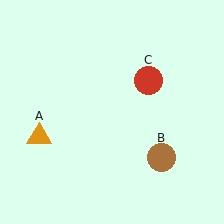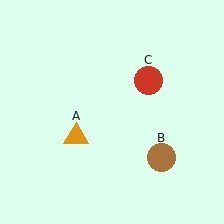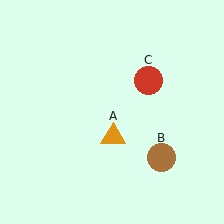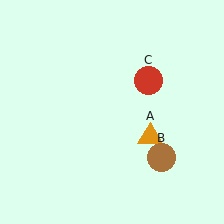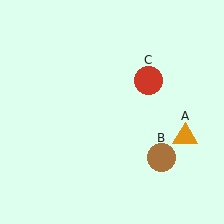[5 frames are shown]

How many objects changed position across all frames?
1 object changed position: orange triangle (object A).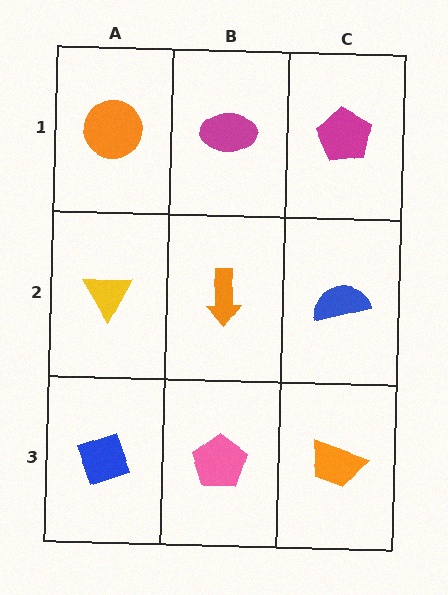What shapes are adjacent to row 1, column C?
A blue semicircle (row 2, column C), a magenta ellipse (row 1, column B).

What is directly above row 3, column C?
A blue semicircle.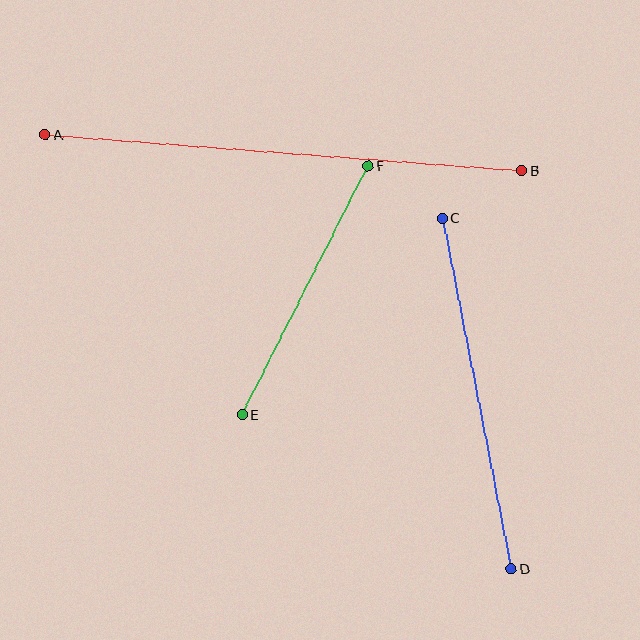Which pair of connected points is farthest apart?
Points A and B are farthest apart.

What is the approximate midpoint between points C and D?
The midpoint is at approximately (477, 394) pixels.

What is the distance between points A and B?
The distance is approximately 478 pixels.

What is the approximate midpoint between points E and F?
The midpoint is at approximately (305, 291) pixels.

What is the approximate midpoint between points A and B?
The midpoint is at approximately (283, 153) pixels.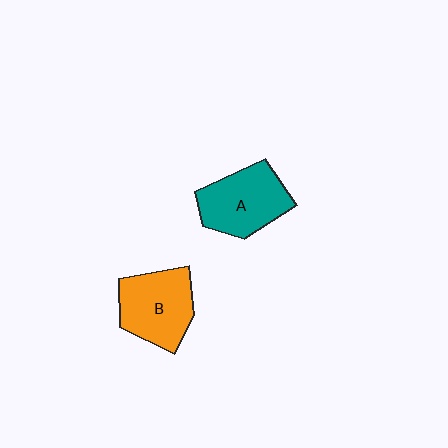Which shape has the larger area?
Shape A (teal).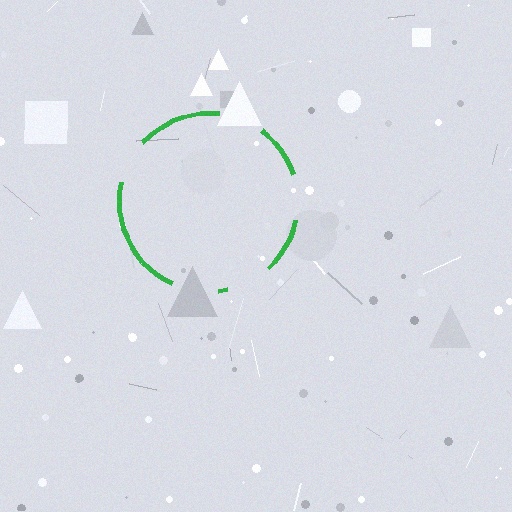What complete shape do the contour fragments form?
The contour fragments form a circle.